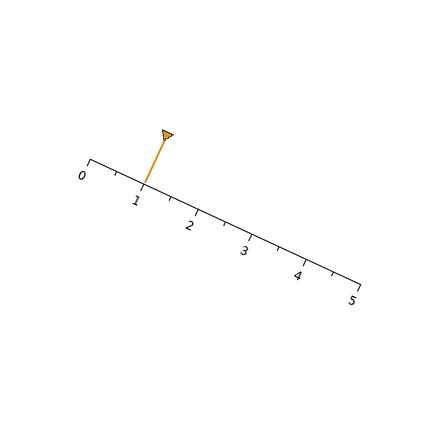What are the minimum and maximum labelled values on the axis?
The axis runs from 0 to 5.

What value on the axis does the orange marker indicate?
The marker indicates approximately 1.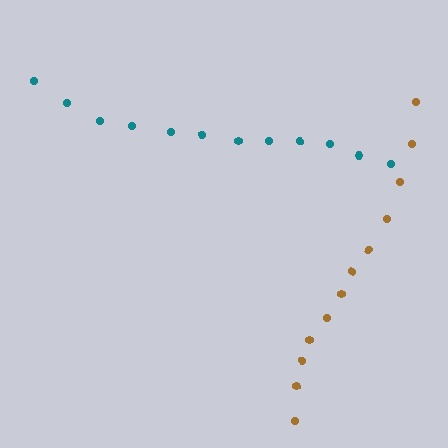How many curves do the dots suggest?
There are 2 distinct paths.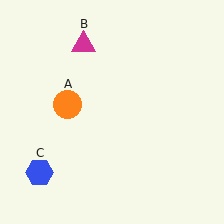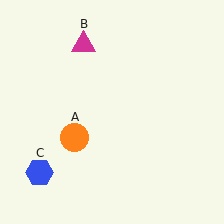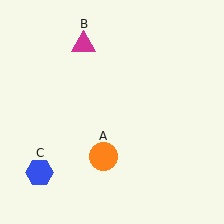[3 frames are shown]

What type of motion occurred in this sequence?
The orange circle (object A) rotated counterclockwise around the center of the scene.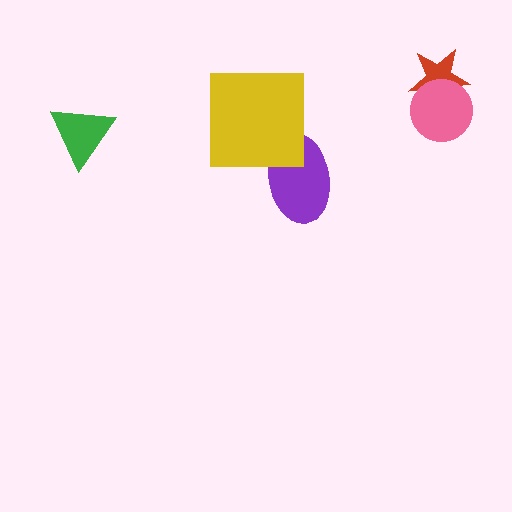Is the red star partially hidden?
Yes, it is partially covered by another shape.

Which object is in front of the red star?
The pink circle is in front of the red star.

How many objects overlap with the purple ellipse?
1 object overlaps with the purple ellipse.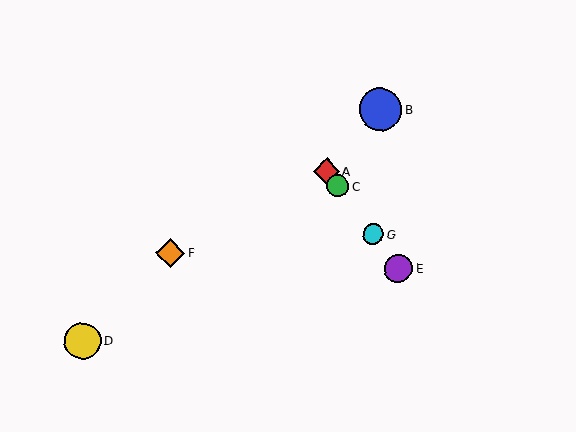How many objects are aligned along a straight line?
4 objects (A, C, E, G) are aligned along a straight line.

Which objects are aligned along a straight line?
Objects A, C, E, G are aligned along a straight line.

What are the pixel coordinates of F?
Object F is at (170, 253).